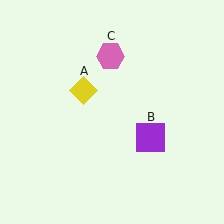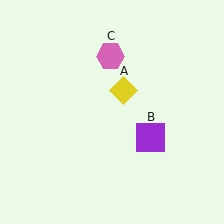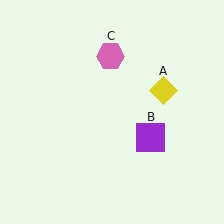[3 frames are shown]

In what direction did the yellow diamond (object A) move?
The yellow diamond (object A) moved right.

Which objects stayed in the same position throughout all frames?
Purple square (object B) and pink hexagon (object C) remained stationary.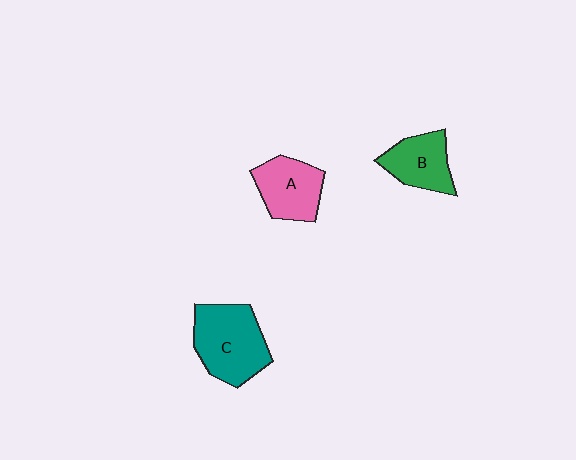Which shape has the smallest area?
Shape B (green).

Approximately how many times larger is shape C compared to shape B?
Approximately 1.5 times.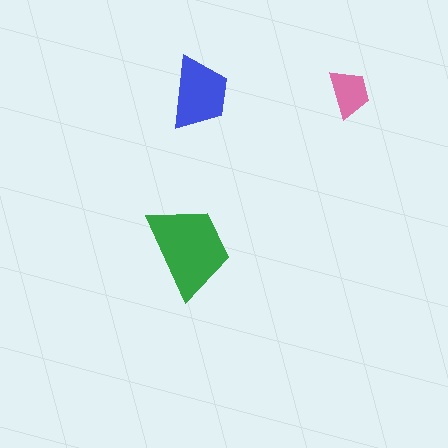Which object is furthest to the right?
The pink trapezoid is rightmost.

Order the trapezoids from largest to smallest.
the green one, the blue one, the pink one.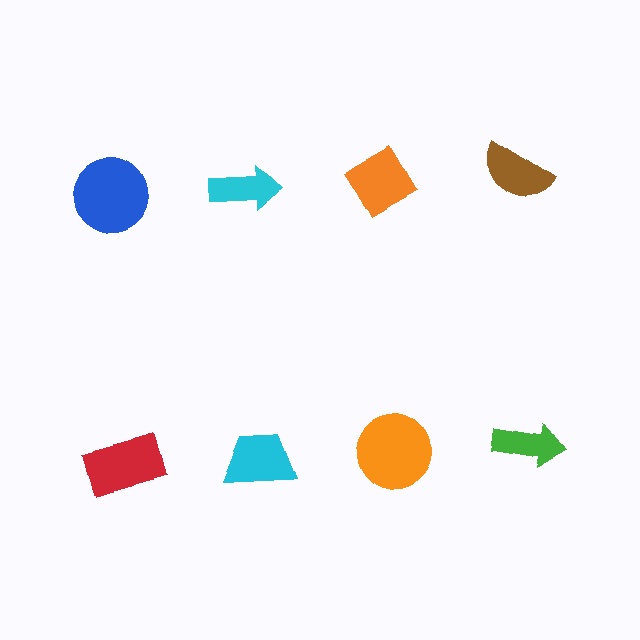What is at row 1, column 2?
A cyan arrow.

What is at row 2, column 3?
An orange circle.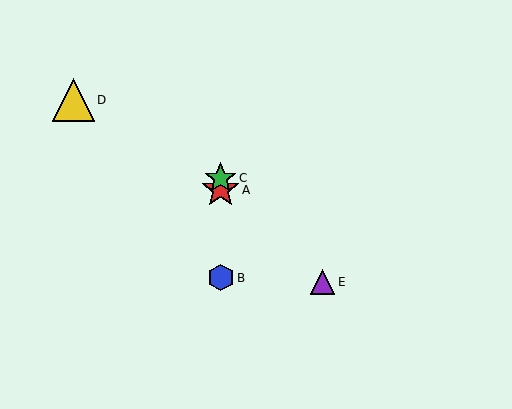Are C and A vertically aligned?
Yes, both are at x≈221.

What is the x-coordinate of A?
Object A is at x≈221.